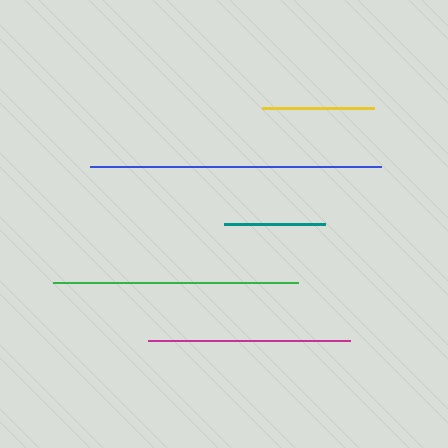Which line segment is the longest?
The blue line is the longest at approximately 291 pixels.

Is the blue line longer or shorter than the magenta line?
The blue line is longer than the magenta line.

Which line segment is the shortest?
The teal line is the shortest at approximately 101 pixels.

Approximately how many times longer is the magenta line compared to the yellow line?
The magenta line is approximately 1.8 times the length of the yellow line.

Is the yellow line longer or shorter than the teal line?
The yellow line is longer than the teal line.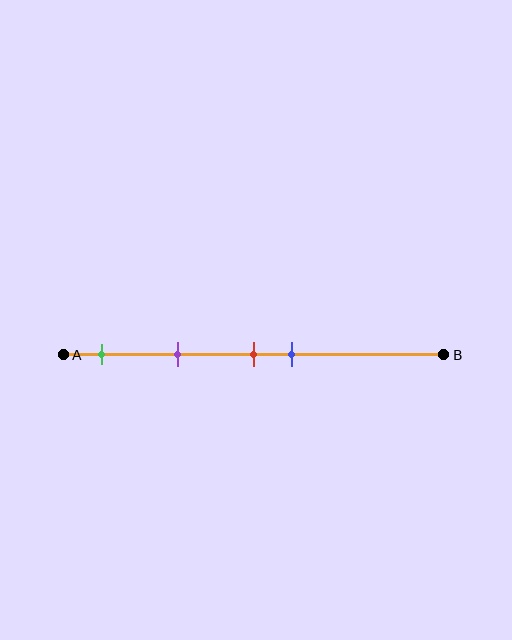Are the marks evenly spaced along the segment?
No, the marks are not evenly spaced.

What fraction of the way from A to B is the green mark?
The green mark is approximately 10% (0.1) of the way from A to B.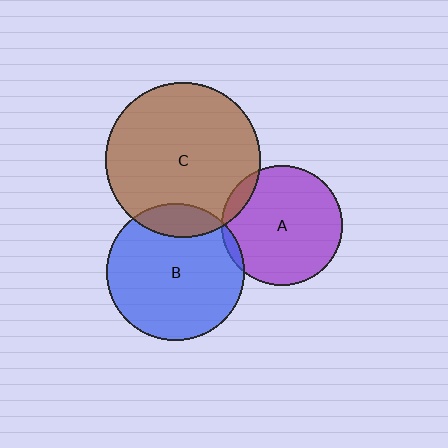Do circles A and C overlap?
Yes.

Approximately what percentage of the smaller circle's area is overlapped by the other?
Approximately 10%.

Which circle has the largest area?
Circle C (brown).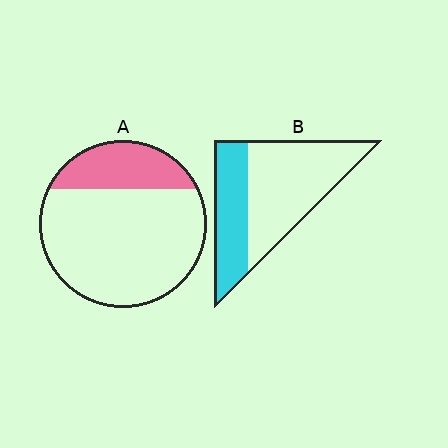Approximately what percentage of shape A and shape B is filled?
A is approximately 25% and B is approximately 35%.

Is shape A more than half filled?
No.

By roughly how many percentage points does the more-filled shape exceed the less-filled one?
By roughly 10 percentage points (B over A).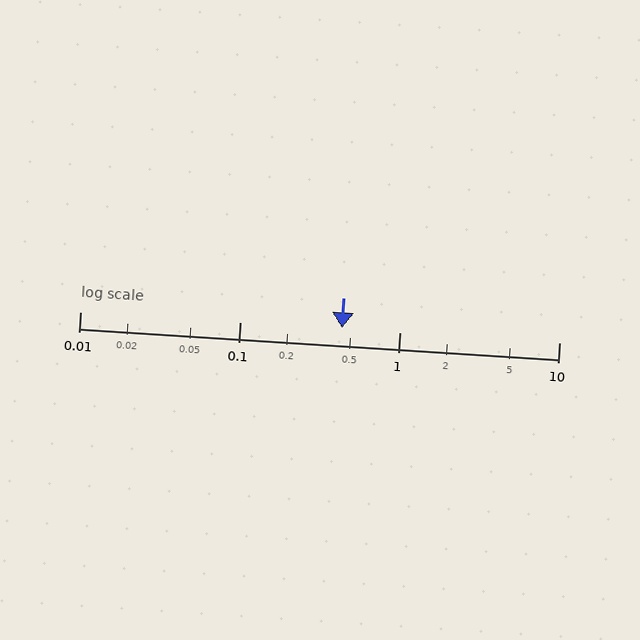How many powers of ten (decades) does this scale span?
The scale spans 3 decades, from 0.01 to 10.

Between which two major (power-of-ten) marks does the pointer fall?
The pointer is between 0.1 and 1.